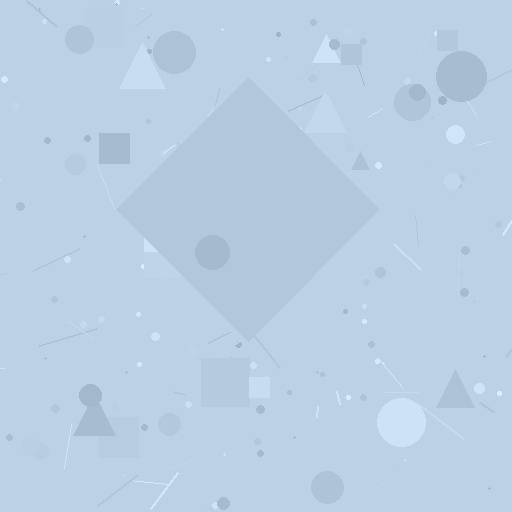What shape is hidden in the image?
A diamond is hidden in the image.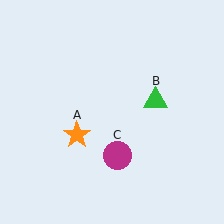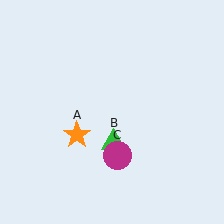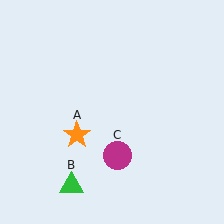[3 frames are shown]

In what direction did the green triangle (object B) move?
The green triangle (object B) moved down and to the left.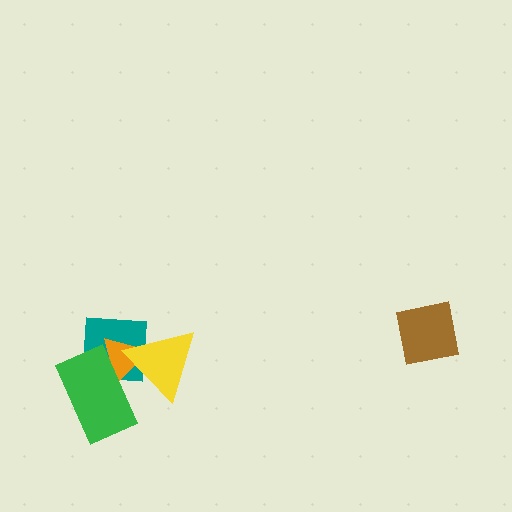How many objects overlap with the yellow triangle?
3 objects overlap with the yellow triangle.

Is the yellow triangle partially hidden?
Yes, it is partially covered by another shape.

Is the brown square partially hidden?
No, no other shape covers it.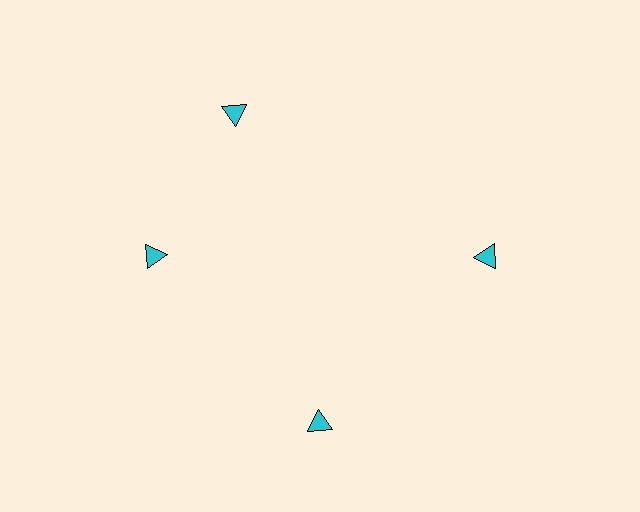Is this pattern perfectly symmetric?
No. The 4 cyan triangles are arranged in a ring, but one element near the 12 o'clock position is rotated out of alignment along the ring, breaking the 4-fold rotational symmetry.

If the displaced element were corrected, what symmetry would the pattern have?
It would have 4-fold rotational symmetry — the pattern would map onto itself every 90 degrees.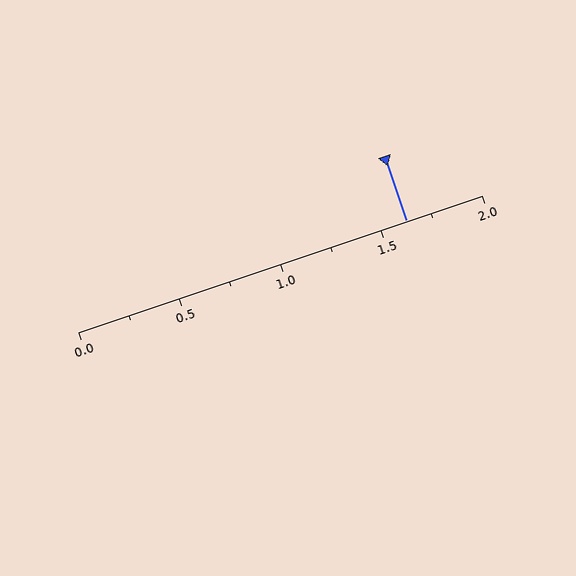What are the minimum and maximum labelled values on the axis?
The axis runs from 0.0 to 2.0.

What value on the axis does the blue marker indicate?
The marker indicates approximately 1.62.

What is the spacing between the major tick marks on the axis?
The major ticks are spaced 0.5 apart.